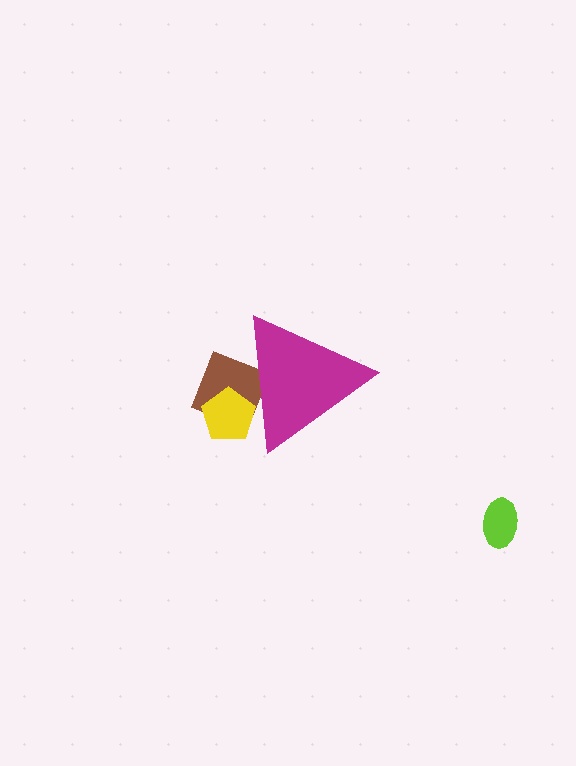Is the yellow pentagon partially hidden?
Yes, the yellow pentagon is partially hidden behind the magenta triangle.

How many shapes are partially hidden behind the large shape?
2 shapes are partially hidden.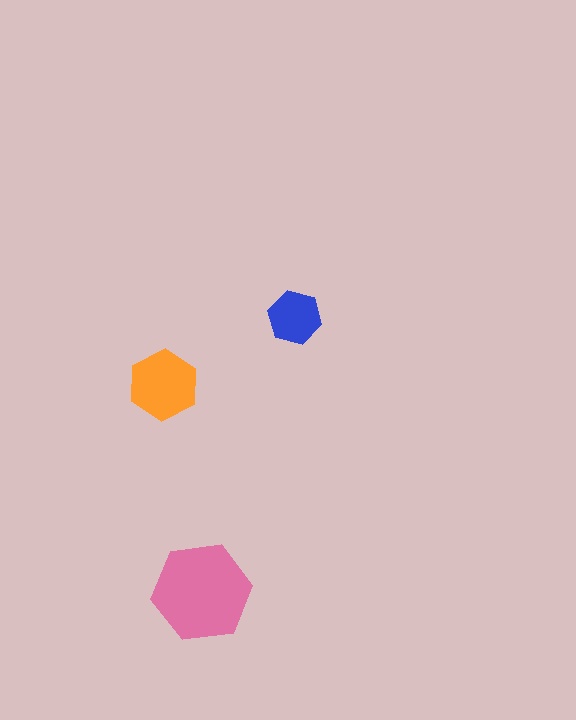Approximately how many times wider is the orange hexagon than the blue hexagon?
About 1.5 times wider.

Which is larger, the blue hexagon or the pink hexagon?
The pink one.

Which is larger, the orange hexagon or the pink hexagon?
The pink one.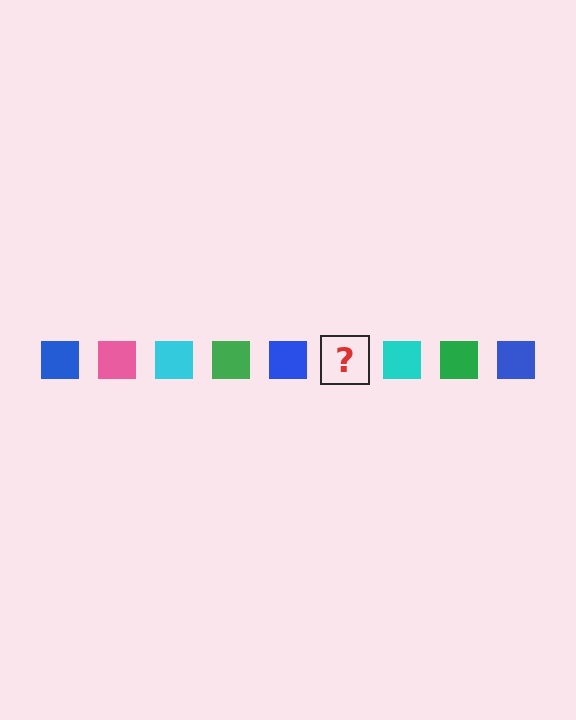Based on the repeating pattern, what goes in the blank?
The blank should be a pink square.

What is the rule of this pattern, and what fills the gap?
The rule is that the pattern cycles through blue, pink, cyan, green squares. The gap should be filled with a pink square.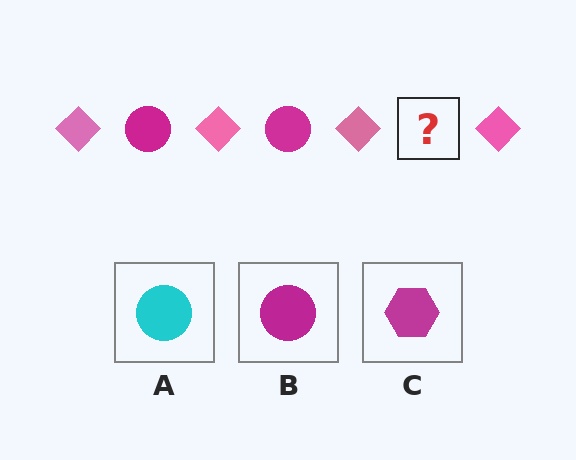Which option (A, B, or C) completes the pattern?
B.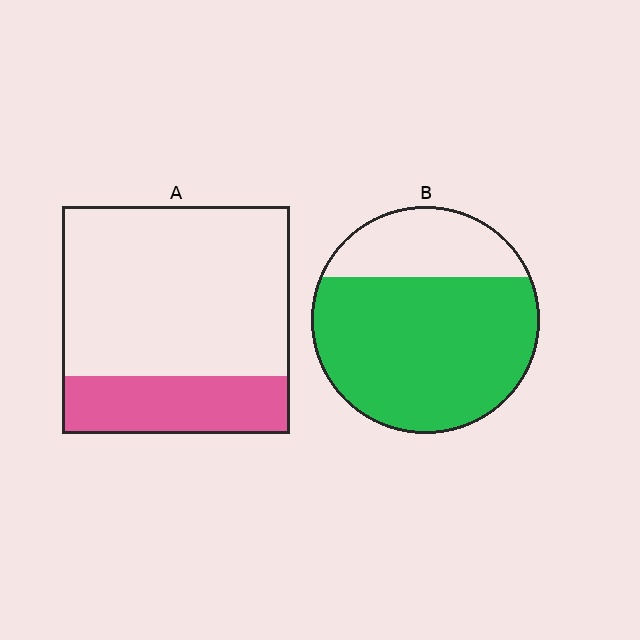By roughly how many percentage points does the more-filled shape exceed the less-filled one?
By roughly 50 percentage points (B over A).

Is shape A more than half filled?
No.